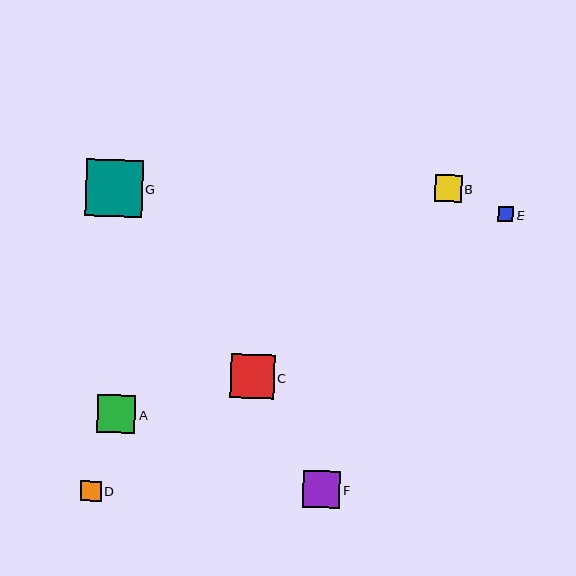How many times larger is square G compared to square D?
Square G is approximately 2.8 times the size of square D.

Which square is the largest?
Square G is the largest with a size of approximately 57 pixels.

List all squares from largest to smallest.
From largest to smallest: G, C, A, F, B, D, E.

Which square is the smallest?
Square E is the smallest with a size of approximately 16 pixels.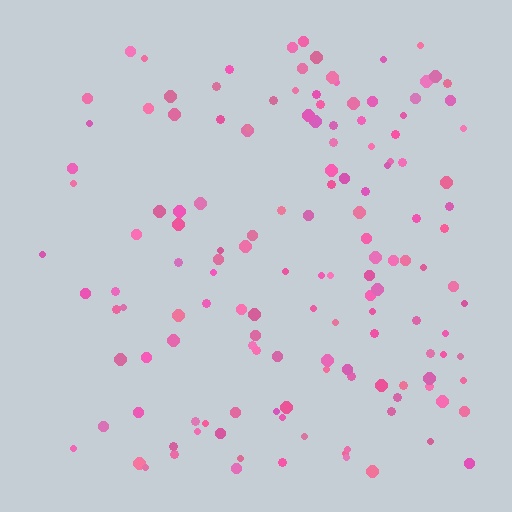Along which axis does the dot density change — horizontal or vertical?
Horizontal.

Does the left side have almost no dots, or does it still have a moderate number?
Still a moderate number, just noticeably fewer than the right.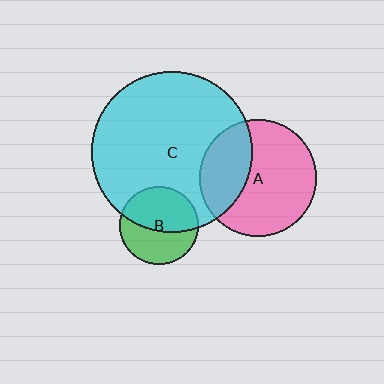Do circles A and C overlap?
Yes.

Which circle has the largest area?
Circle C (cyan).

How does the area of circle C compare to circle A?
Approximately 1.9 times.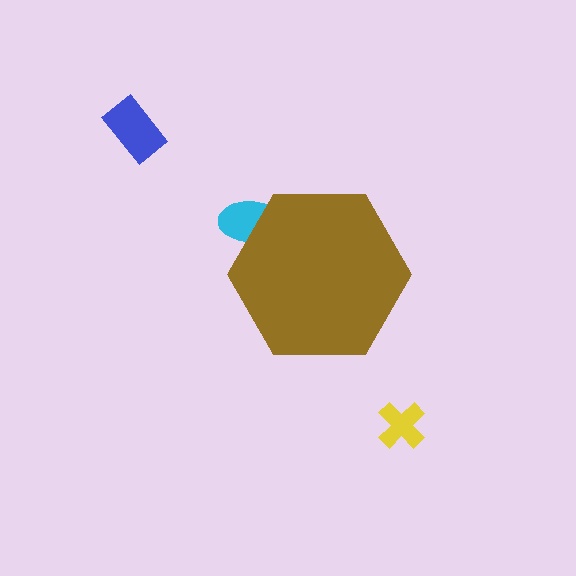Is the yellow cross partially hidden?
No, the yellow cross is fully visible.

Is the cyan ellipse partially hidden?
Yes, the cyan ellipse is partially hidden behind the brown hexagon.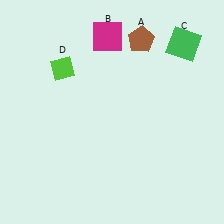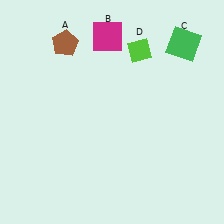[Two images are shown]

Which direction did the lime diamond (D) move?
The lime diamond (D) moved right.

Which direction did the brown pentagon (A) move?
The brown pentagon (A) moved left.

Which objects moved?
The objects that moved are: the brown pentagon (A), the lime diamond (D).